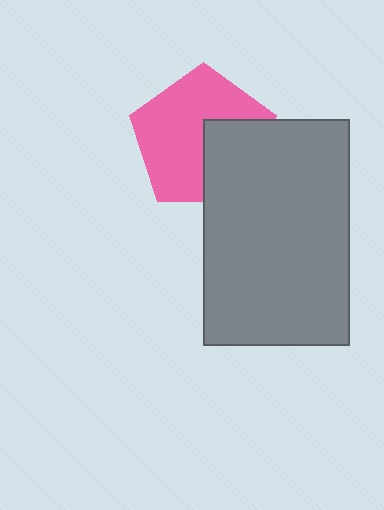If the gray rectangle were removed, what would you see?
You would see the complete pink pentagon.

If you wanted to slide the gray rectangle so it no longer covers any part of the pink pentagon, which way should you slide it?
Slide it toward the lower-right — that is the most direct way to separate the two shapes.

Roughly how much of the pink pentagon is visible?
Most of it is visible (roughly 66%).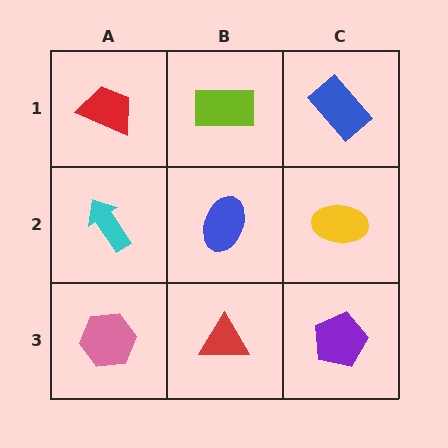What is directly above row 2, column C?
A blue rectangle.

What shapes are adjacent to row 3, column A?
A cyan arrow (row 2, column A), a red triangle (row 3, column B).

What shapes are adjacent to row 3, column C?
A yellow ellipse (row 2, column C), a red triangle (row 3, column B).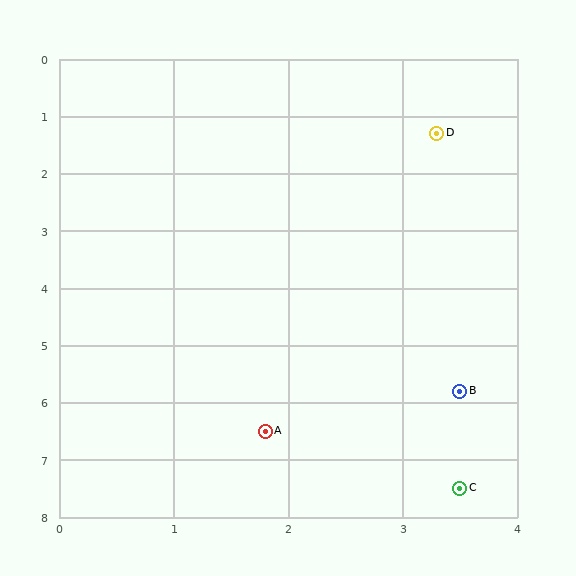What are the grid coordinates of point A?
Point A is at approximately (1.8, 6.5).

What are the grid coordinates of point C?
Point C is at approximately (3.5, 7.5).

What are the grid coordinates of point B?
Point B is at approximately (3.5, 5.8).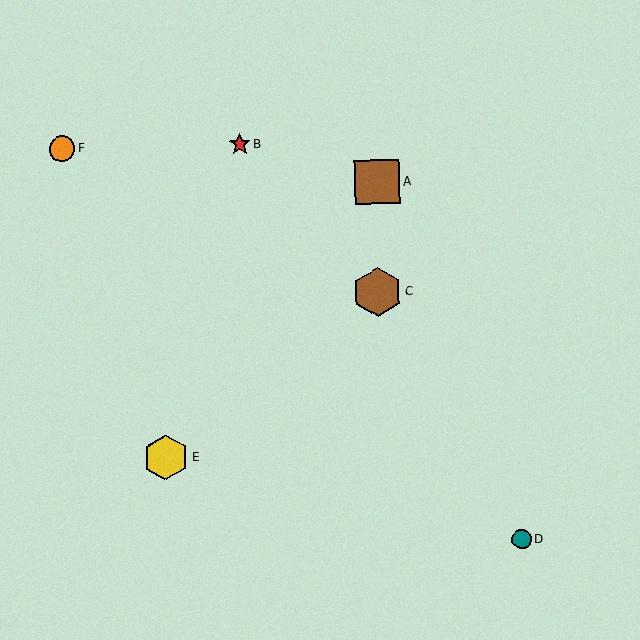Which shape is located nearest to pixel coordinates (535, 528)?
The teal circle (labeled D) at (522, 539) is nearest to that location.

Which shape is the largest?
The brown hexagon (labeled C) is the largest.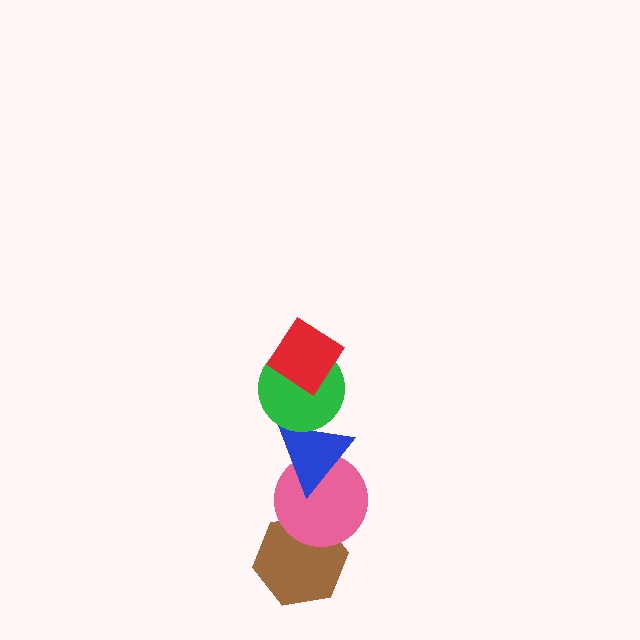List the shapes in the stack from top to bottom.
From top to bottom: the red diamond, the green circle, the blue triangle, the pink circle, the brown hexagon.